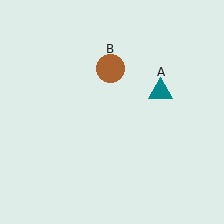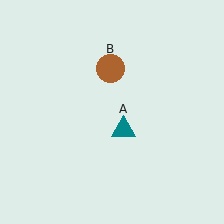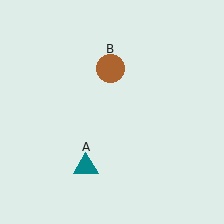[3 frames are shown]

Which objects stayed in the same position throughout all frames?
Brown circle (object B) remained stationary.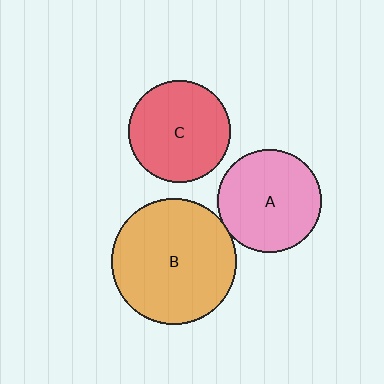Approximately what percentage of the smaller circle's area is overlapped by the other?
Approximately 5%.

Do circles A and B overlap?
Yes.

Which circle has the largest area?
Circle B (orange).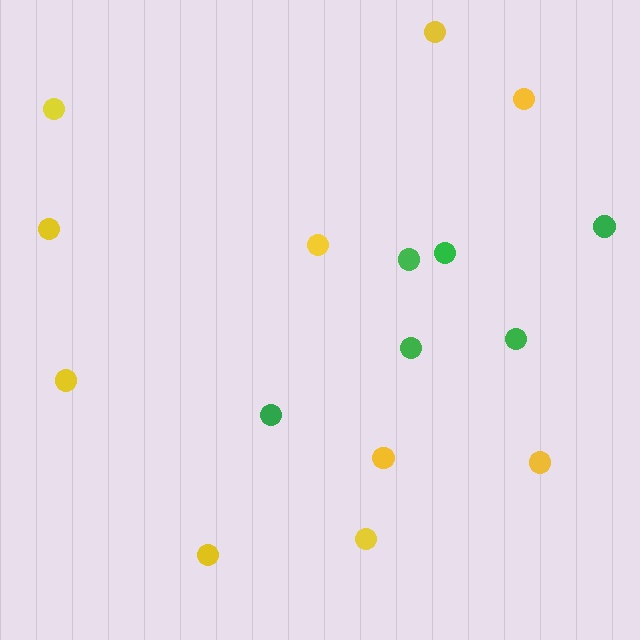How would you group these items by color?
There are 2 groups: one group of green circles (6) and one group of yellow circles (10).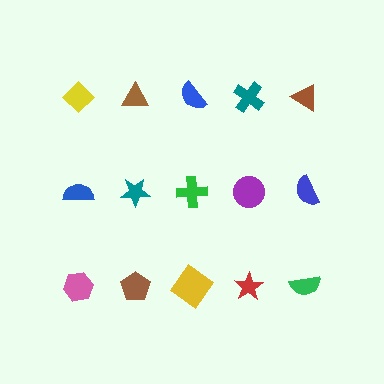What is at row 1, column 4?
A teal cross.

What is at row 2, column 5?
A blue semicircle.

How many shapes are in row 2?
5 shapes.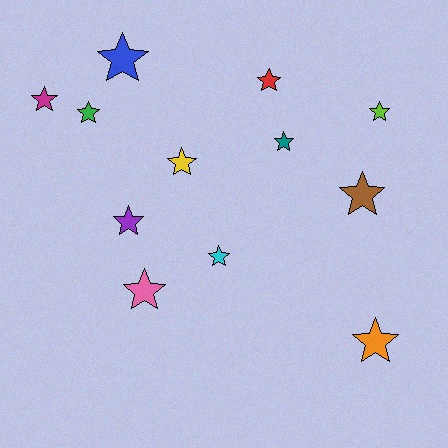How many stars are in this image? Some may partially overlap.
There are 12 stars.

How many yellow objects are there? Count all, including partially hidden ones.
There is 1 yellow object.